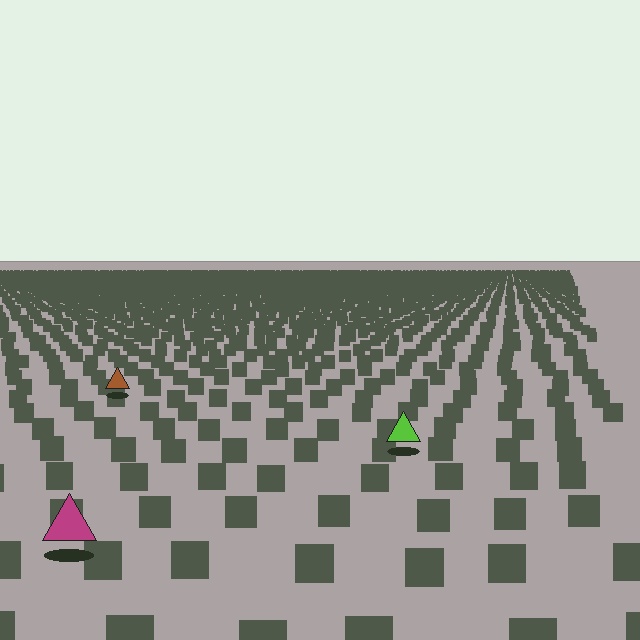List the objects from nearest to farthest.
From nearest to farthest: the magenta triangle, the lime triangle, the brown triangle.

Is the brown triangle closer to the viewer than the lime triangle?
No. The lime triangle is closer — you can tell from the texture gradient: the ground texture is coarser near it.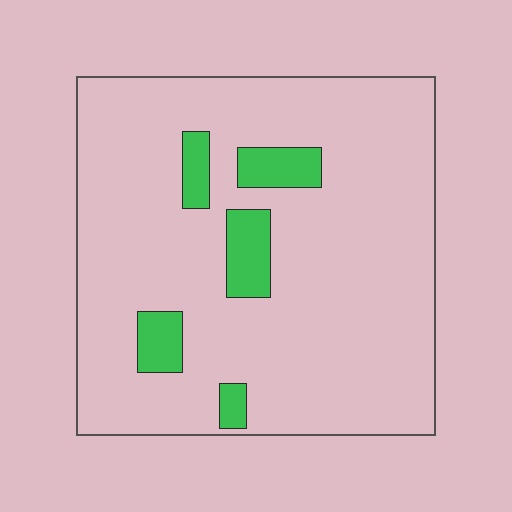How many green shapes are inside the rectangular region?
5.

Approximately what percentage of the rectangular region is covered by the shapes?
Approximately 10%.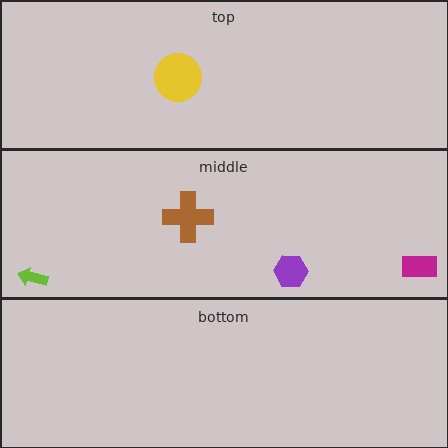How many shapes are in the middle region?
4.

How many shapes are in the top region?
1.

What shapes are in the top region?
The yellow circle.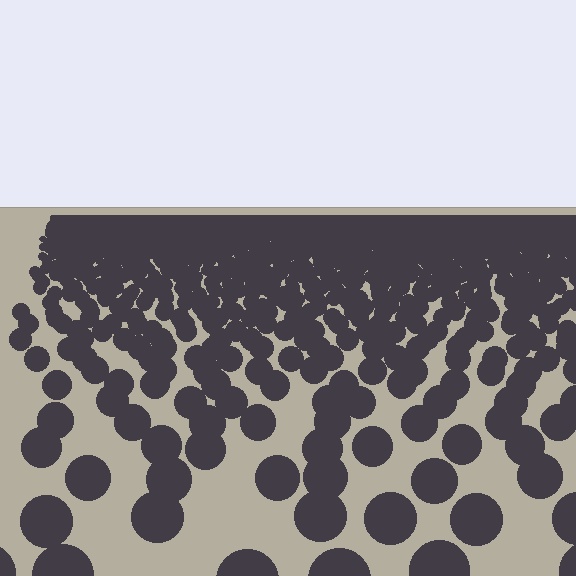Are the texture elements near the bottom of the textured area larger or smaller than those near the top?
Larger. Near the bottom, elements are closer to the viewer and appear at a bigger on-screen size.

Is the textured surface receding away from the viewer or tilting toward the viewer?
The surface is receding away from the viewer. Texture elements get smaller and denser toward the top.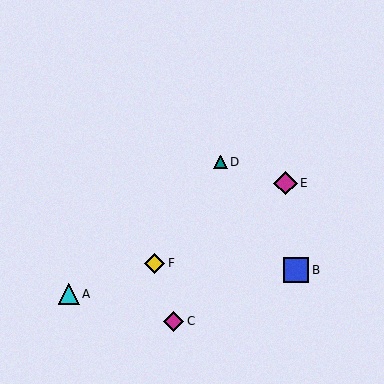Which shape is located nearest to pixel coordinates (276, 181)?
The magenta diamond (labeled E) at (285, 183) is nearest to that location.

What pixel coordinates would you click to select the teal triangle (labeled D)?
Click at (220, 162) to select the teal triangle D.